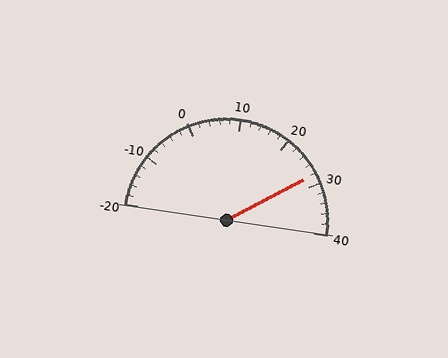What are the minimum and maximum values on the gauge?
The gauge ranges from -20 to 40.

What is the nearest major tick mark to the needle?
The nearest major tick mark is 30.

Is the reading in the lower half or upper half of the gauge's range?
The reading is in the upper half of the range (-20 to 40).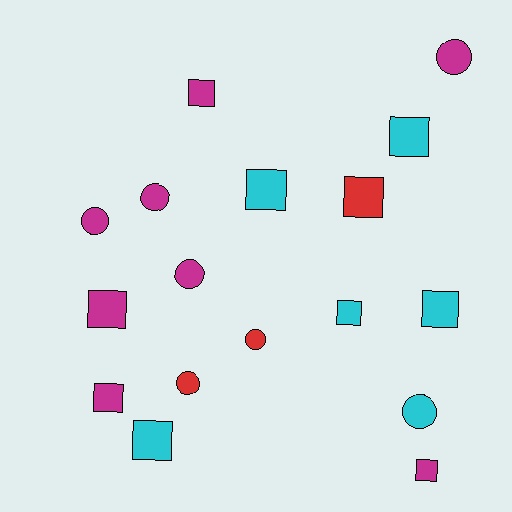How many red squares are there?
There is 1 red square.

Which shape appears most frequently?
Square, with 10 objects.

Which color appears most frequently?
Magenta, with 8 objects.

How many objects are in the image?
There are 17 objects.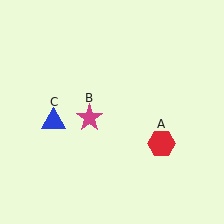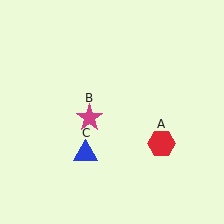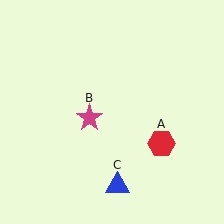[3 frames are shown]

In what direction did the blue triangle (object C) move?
The blue triangle (object C) moved down and to the right.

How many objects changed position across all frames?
1 object changed position: blue triangle (object C).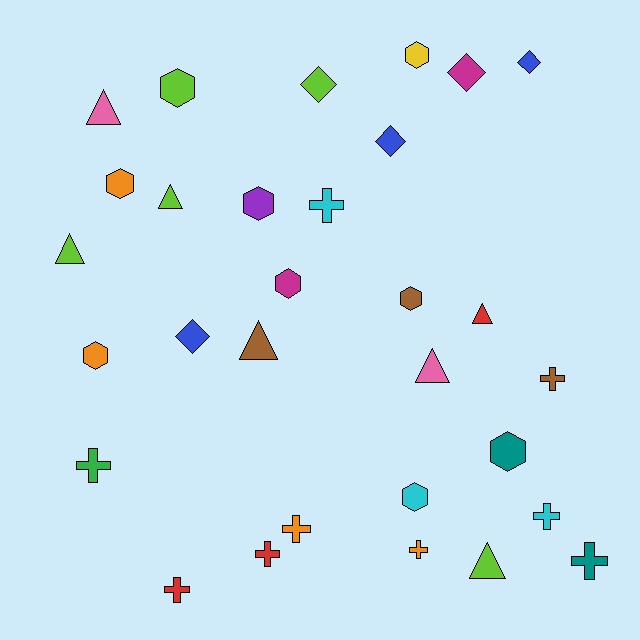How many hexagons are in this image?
There are 9 hexagons.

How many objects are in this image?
There are 30 objects.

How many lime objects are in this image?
There are 5 lime objects.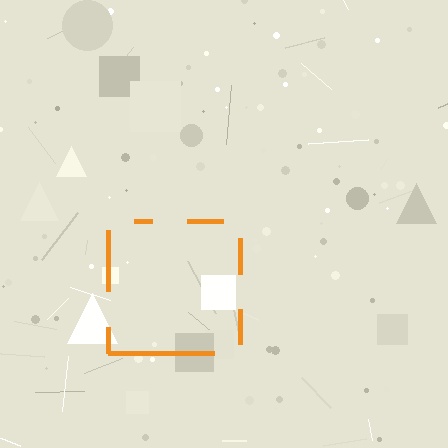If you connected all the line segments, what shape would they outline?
They would outline a square.